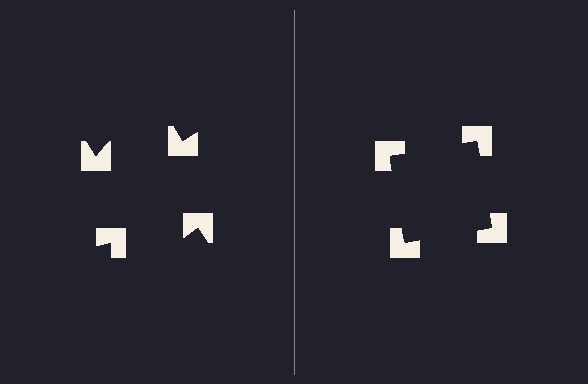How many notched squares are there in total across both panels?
8 — 4 on each side.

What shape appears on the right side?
An illusory square.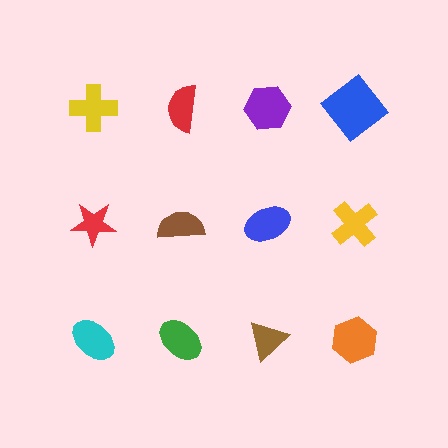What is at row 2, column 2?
A brown semicircle.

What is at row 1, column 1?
A yellow cross.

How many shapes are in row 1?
4 shapes.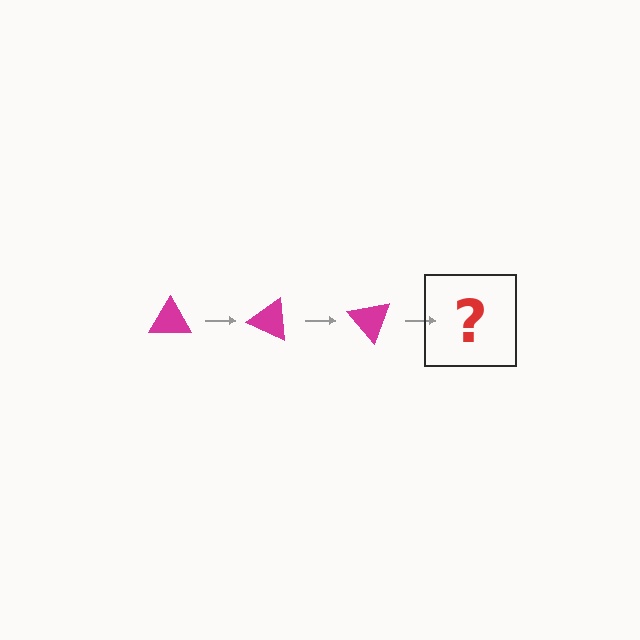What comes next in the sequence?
The next element should be a magenta triangle rotated 75 degrees.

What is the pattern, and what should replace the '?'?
The pattern is that the triangle rotates 25 degrees each step. The '?' should be a magenta triangle rotated 75 degrees.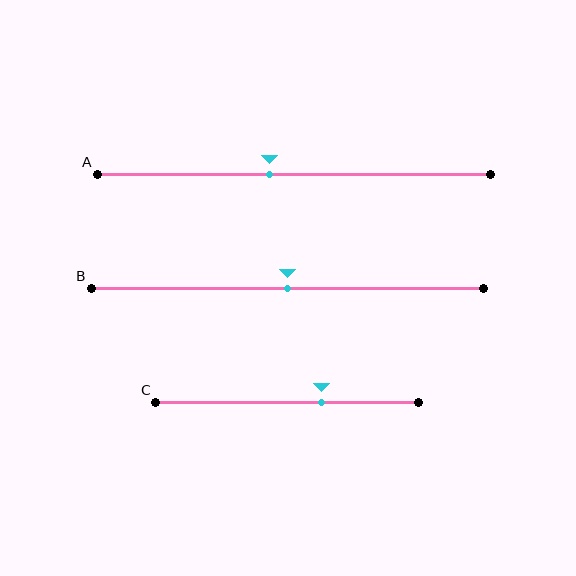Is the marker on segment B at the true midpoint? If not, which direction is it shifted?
Yes, the marker on segment B is at the true midpoint.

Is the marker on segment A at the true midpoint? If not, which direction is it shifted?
No, the marker on segment A is shifted to the left by about 6% of the segment length.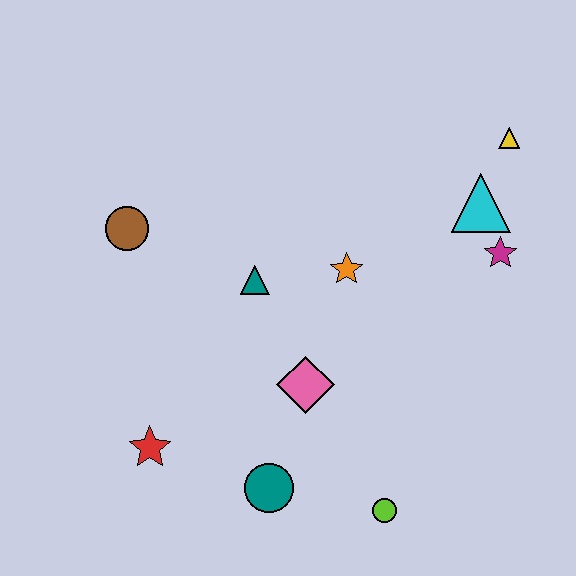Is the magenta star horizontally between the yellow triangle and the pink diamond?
Yes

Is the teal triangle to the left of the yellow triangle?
Yes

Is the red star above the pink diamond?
No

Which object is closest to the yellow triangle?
The cyan triangle is closest to the yellow triangle.